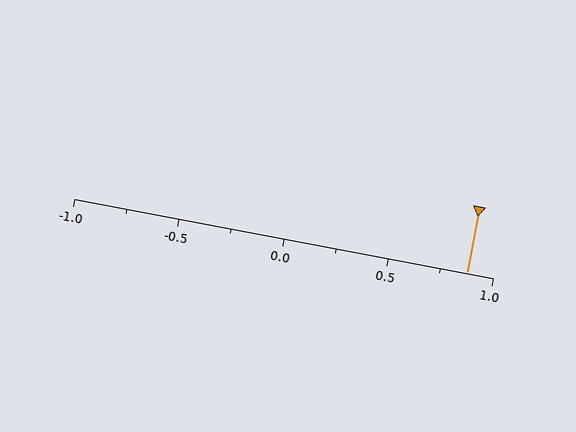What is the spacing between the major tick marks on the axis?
The major ticks are spaced 0.5 apart.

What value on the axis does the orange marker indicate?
The marker indicates approximately 0.88.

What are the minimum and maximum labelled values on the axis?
The axis runs from -1.0 to 1.0.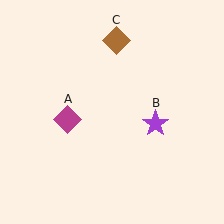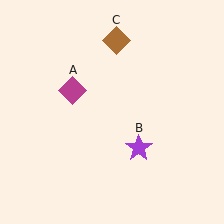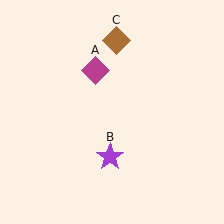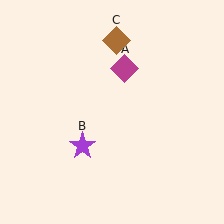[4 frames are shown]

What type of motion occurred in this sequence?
The magenta diamond (object A), purple star (object B) rotated clockwise around the center of the scene.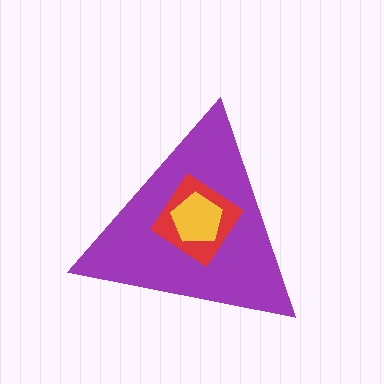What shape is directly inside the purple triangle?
The red diamond.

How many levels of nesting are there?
3.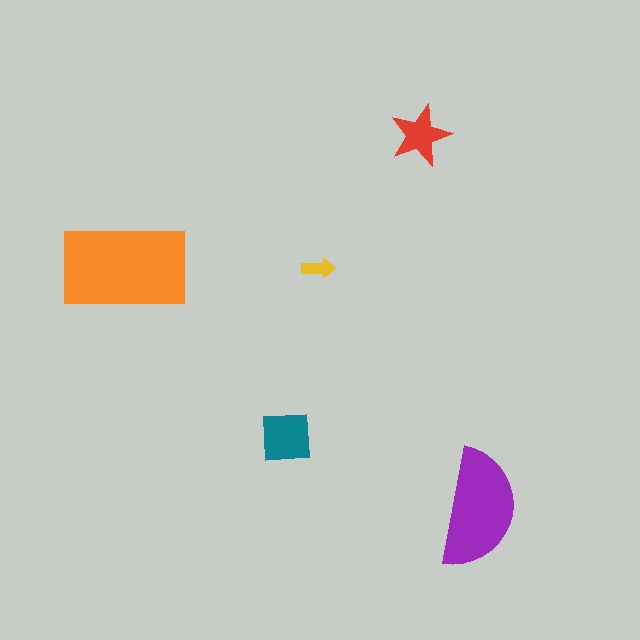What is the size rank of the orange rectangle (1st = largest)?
1st.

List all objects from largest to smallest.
The orange rectangle, the purple semicircle, the teal square, the red star, the yellow arrow.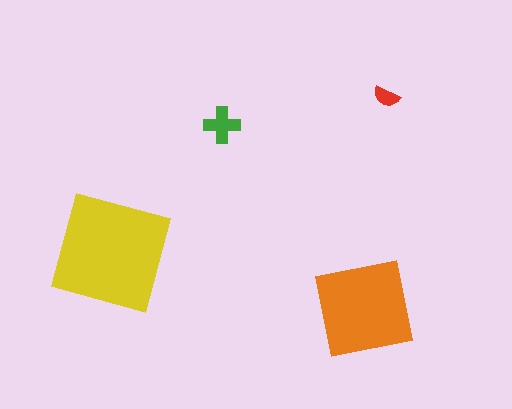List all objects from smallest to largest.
The red semicircle, the green cross, the orange square, the yellow square.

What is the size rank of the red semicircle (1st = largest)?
4th.